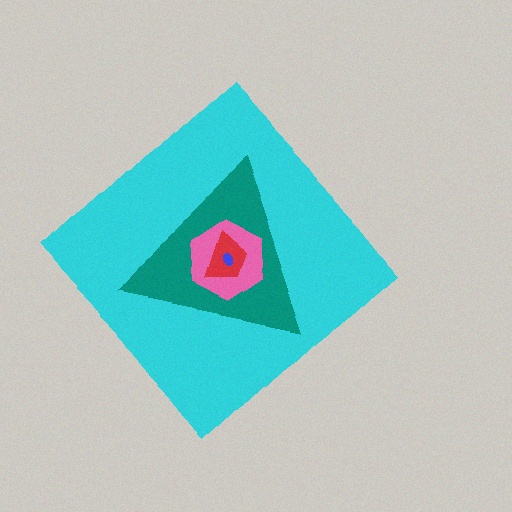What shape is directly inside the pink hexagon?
The red trapezoid.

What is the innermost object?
The blue ellipse.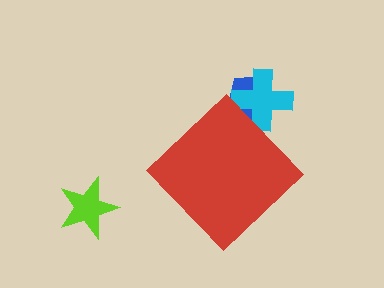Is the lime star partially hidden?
No, the lime star is fully visible.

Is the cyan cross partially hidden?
Yes, the cyan cross is partially hidden behind the red diamond.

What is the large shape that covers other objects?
A red diamond.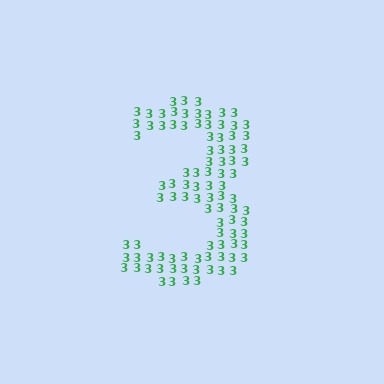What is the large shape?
The large shape is the digit 3.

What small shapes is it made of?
It is made of small digit 3's.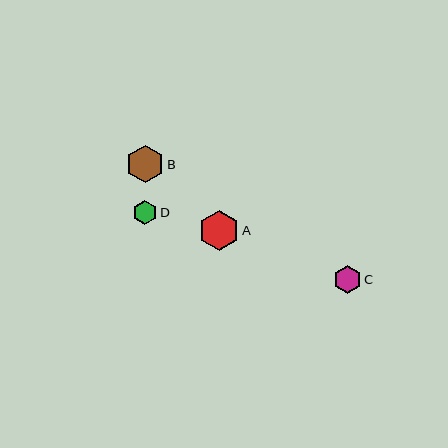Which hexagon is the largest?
Hexagon A is the largest with a size of approximately 40 pixels.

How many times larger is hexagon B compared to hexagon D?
Hexagon B is approximately 1.6 times the size of hexagon D.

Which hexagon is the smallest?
Hexagon D is the smallest with a size of approximately 24 pixels.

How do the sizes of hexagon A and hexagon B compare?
Hexagon A and hexagon B are approximately the same size.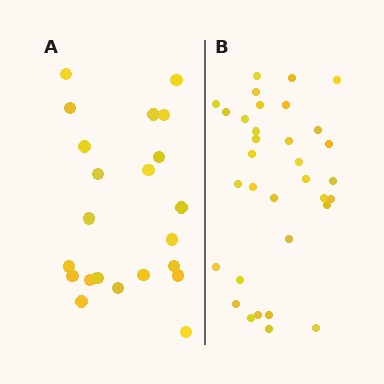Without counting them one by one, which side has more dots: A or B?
Region B (the right region) has more dots.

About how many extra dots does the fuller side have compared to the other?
Region B has roughly 12 or so more dots than region A.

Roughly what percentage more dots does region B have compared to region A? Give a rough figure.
About 50% more.